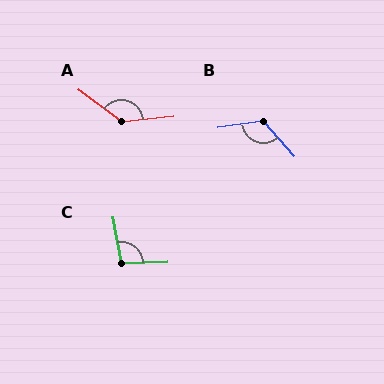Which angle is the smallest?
C, at approximately 98 degrees.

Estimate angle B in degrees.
Approximately 123 degrees.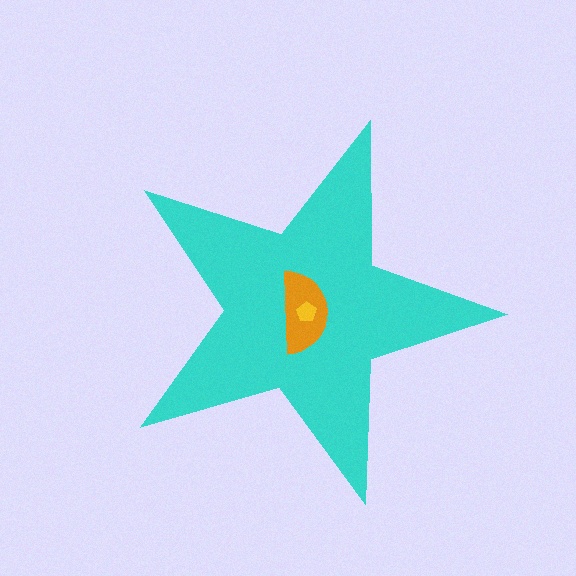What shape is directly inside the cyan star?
The orange semicircle.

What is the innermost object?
The yellow pentagon.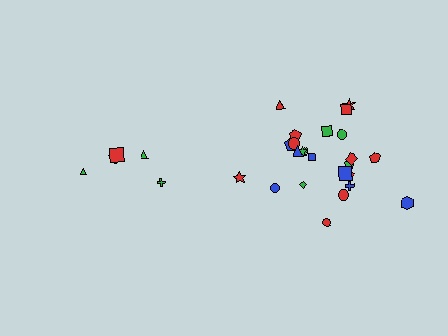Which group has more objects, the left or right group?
The right group.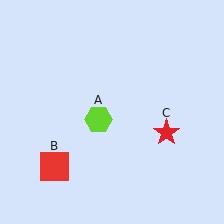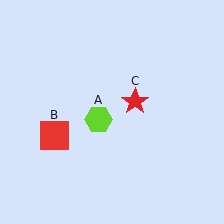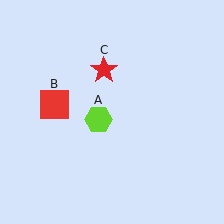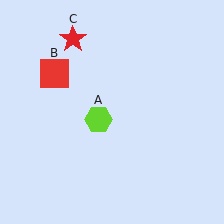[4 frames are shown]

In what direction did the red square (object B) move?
The red square (object B) moved up.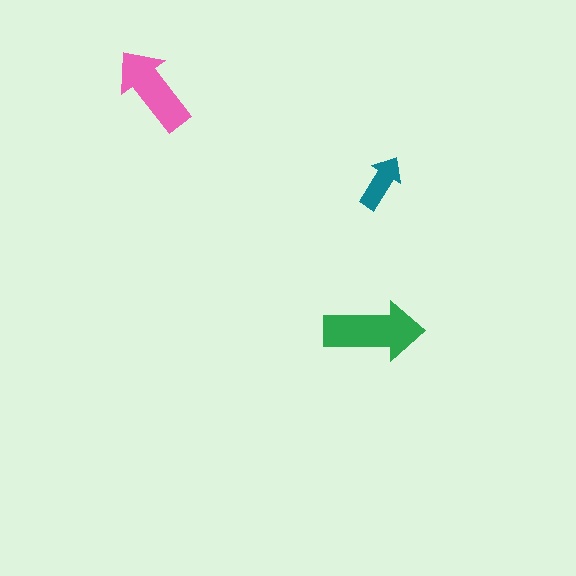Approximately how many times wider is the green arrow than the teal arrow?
About 2 times wider.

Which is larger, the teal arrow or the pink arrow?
The pink one.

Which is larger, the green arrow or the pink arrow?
The green one.